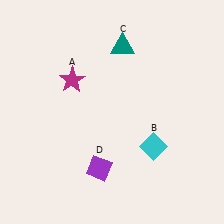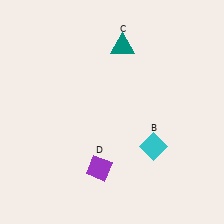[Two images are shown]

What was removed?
The magenta star (A) was removed in Image 2.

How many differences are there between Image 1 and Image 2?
There is 1 difference between the two images.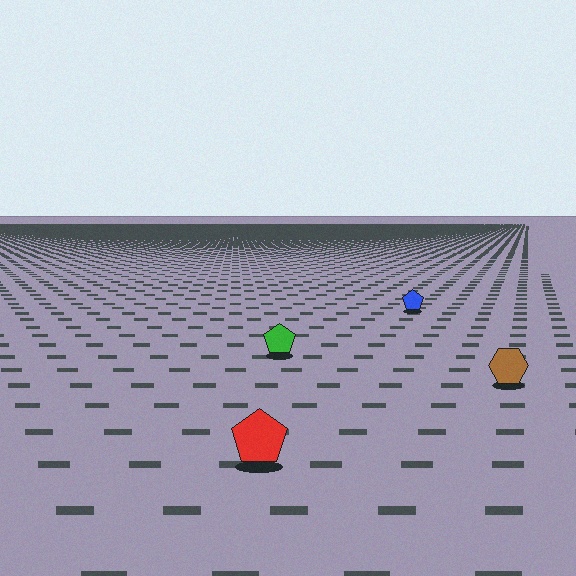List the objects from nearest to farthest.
From nearest to farthest: the red pentagon, the brown hexagon, the green pentagon, the blue pentagon.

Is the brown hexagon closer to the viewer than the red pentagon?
No. The red pentagon is closer — you can tell from the texture gradient: the ground texture is coarser near it.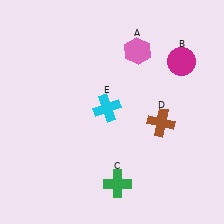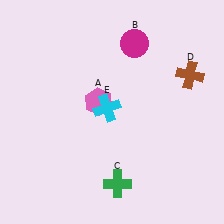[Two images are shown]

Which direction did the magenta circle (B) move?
The magenta circle (B) moved left.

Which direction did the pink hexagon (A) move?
The pink hexagon (A) moved down.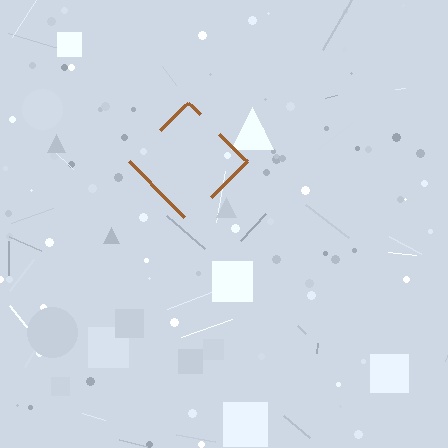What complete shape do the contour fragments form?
The contour fragments form a diamond.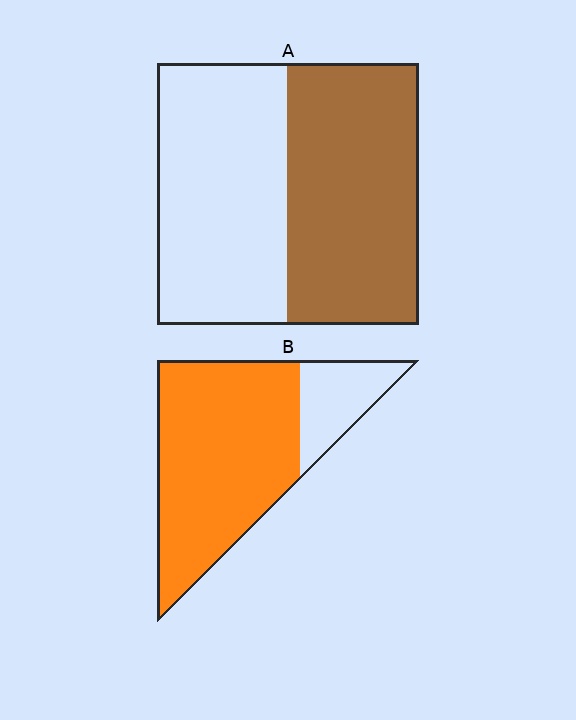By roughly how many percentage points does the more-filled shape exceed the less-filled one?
By roughly 30 percentage points (B over A).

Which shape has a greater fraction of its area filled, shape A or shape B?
Shape B.